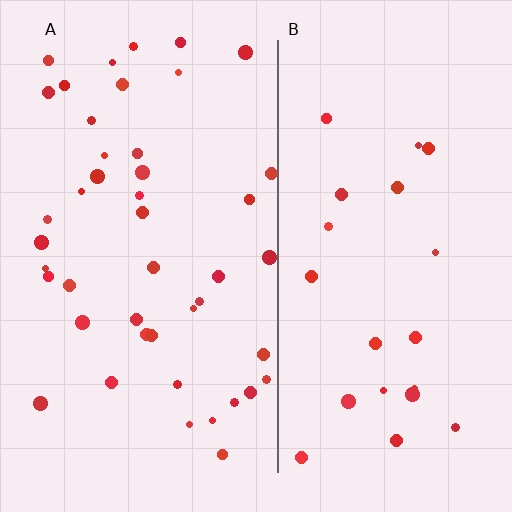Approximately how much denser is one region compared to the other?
Approximately 2.1× — region A over region B.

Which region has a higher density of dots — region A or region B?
A (the left).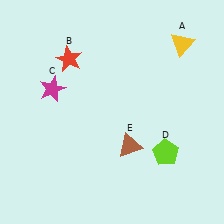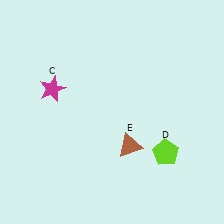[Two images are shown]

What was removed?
The red star (B), the yellow triangle (A) were removed in Image 2.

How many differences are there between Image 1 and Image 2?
There are 2 differences between the two images.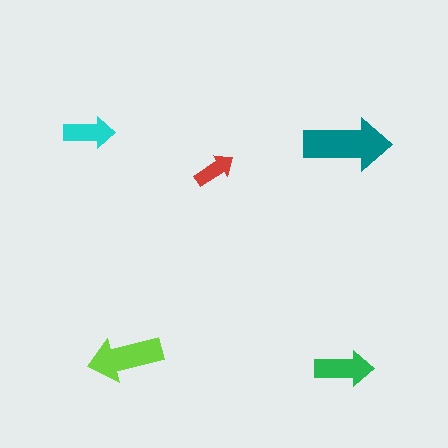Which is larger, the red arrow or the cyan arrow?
The cyan one.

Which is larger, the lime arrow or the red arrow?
The lime one.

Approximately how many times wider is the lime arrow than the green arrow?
About 1.5 times wider.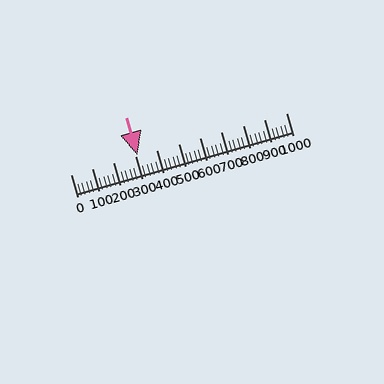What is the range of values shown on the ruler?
The ruler shows values from 0 to 1000.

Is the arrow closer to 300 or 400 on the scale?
The arrow is closer to 300.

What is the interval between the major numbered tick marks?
The major tick marks are spaced 100 units apart.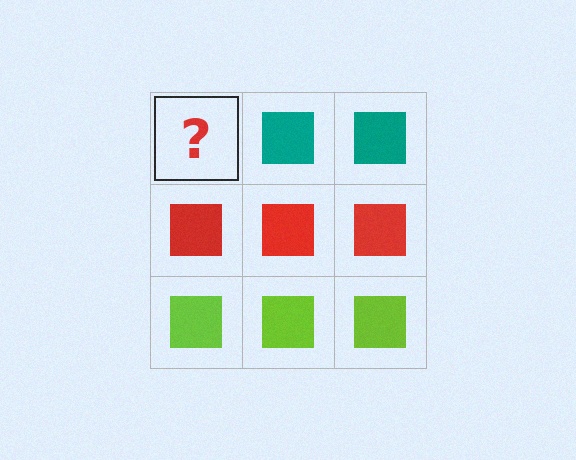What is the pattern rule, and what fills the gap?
The rule is that each row has a consistent color. The gap should be filled with a teal square.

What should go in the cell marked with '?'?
The missing cell should contain a teal square.